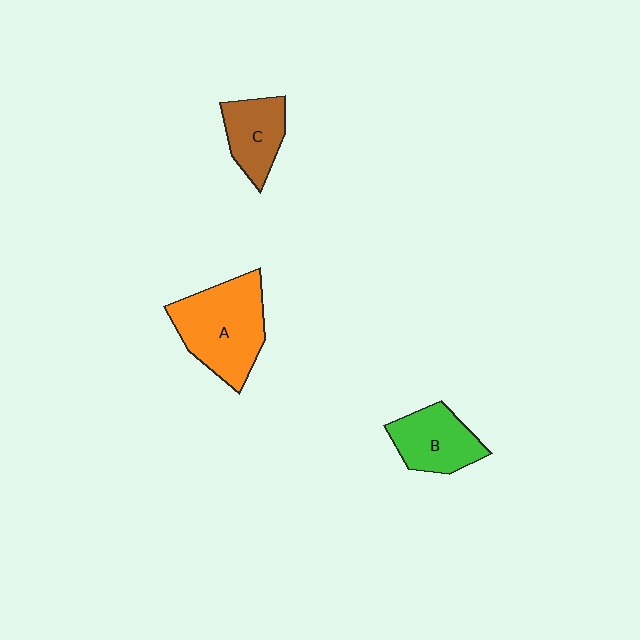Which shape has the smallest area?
Shape C (brown).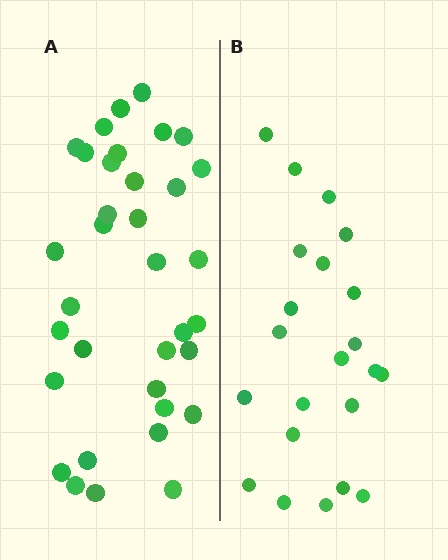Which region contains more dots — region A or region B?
Region A (the left region) has more dots.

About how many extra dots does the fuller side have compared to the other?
Region A has approximately 15 more dots than region B.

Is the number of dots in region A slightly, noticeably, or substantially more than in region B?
Region A has substantially more. The ratio is roughly 1.6 to 1.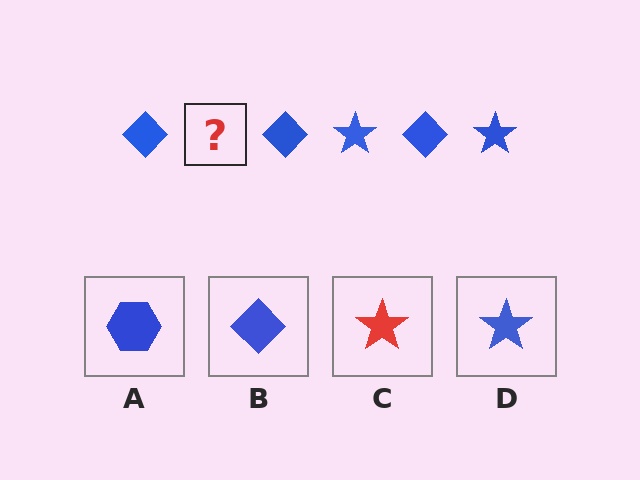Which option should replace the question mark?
Option D.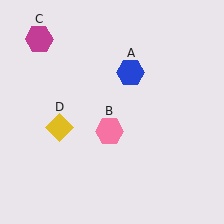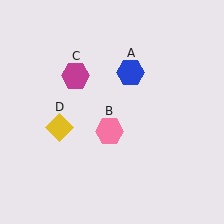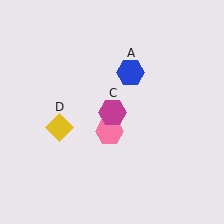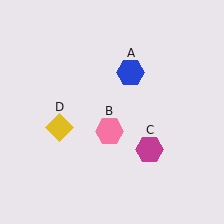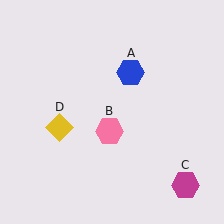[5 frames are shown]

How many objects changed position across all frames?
1 object changed position: magenta hexagon (object C).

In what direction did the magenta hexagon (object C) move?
The magenta hexagon (object C) moved down and to the right.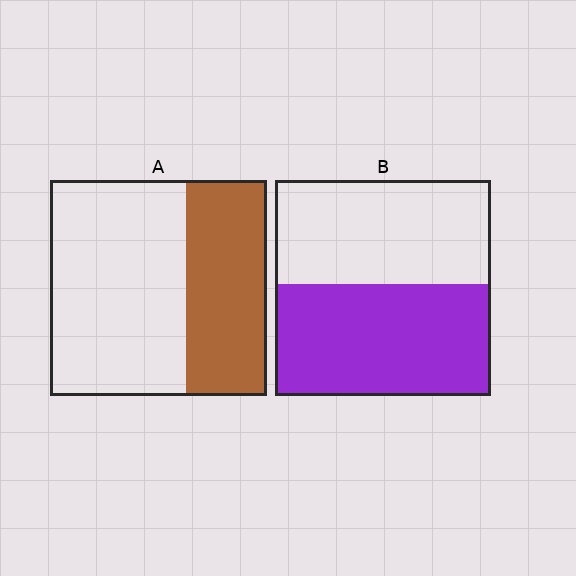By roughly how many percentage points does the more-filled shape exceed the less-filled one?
By roughly 15 percentage points (B over A).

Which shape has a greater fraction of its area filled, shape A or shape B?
Shape B.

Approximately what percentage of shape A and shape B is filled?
A is approximately 35% and B is approximately 50%.